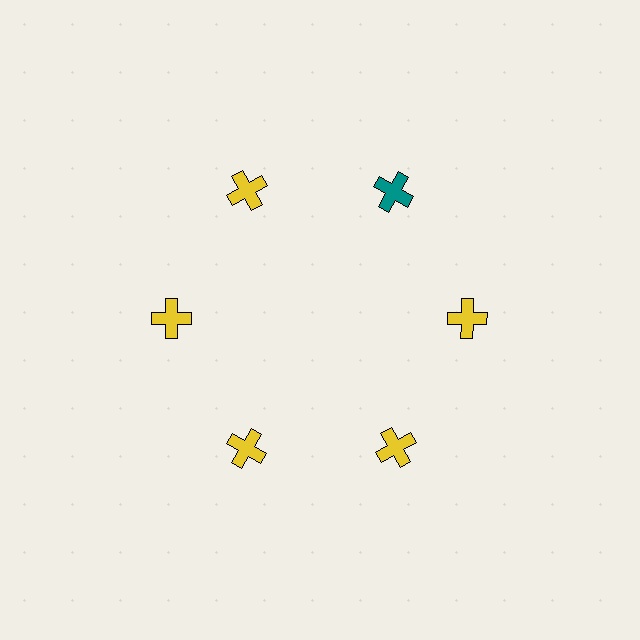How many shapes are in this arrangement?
There are 6 shapes arranged in a ring pattern.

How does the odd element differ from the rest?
It has a different color: teal instead of yellow.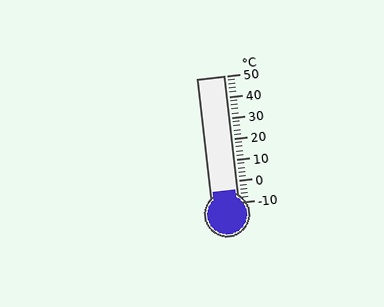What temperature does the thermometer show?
The thermometer shows approximately -4°C.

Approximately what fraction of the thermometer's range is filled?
The thermometer is filled to approximately 10% of its range.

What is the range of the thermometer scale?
The thermometer scale ranges from -10°C to 50°C.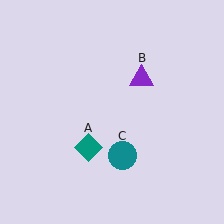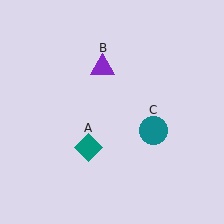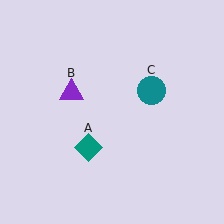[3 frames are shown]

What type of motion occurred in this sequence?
The purple triangle (object B), teal circle (object C) rotated counterclockwise around the center of the scene.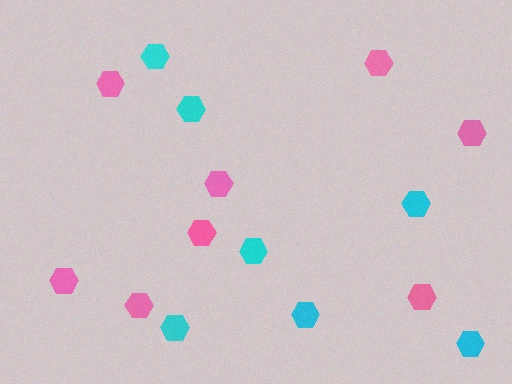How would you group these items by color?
There are 2 groups: one group of pink hexagons (8) and one group of cyan hexagons (7).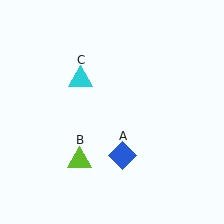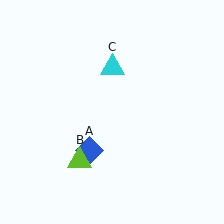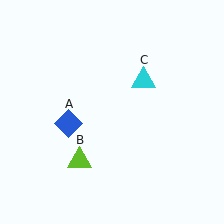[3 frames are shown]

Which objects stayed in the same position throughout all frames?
Lime triangle (object B) remained stationary.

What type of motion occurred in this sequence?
The blue diamond (object A), cyan triangle (object C) rotated clockwise around the center of the scene.